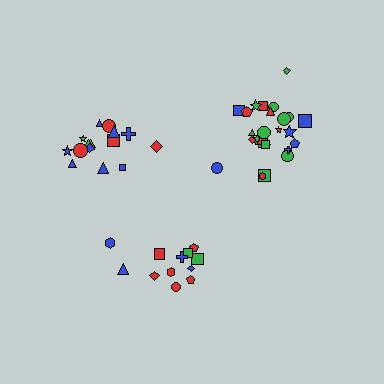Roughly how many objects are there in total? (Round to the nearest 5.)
Roughly 50 objects in total.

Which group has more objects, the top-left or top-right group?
The top-right group.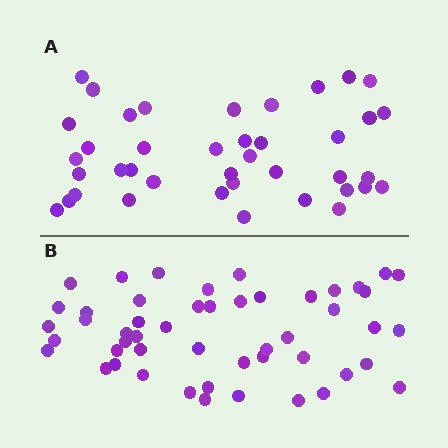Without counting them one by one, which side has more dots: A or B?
Region B (the bottom region) has more dots.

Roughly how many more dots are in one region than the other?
Region B has roughly 10 or so more dots than region A.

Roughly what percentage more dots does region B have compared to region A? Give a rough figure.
About 25% more.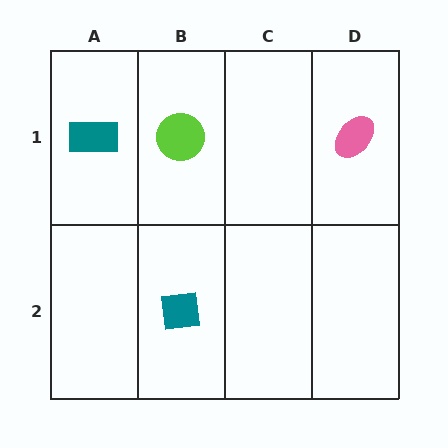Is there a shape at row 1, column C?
No, that cell is empty.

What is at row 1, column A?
A teal rectangle.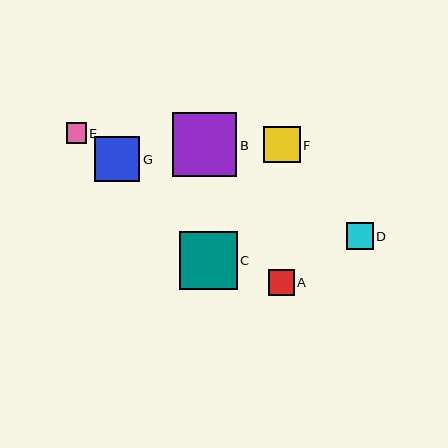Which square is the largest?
Square B is the largest with a size of approximately 64 pixels.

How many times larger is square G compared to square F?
Square G is approximately 1.2 times the size of square F.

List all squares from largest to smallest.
From largest to smallest: B, C, G, F, D, A, E.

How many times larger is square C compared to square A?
Square C is approximately 2.2 times the size of square A.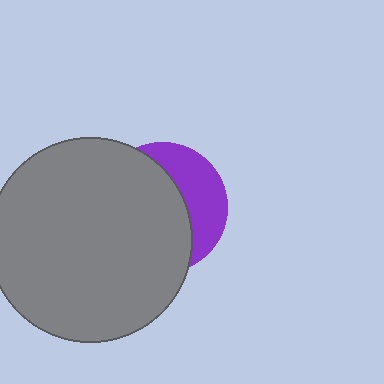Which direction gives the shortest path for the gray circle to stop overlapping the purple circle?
Moving left gives the shortest separation.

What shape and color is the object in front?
The object in front is a gray circle.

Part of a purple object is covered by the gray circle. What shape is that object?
It is a circle.